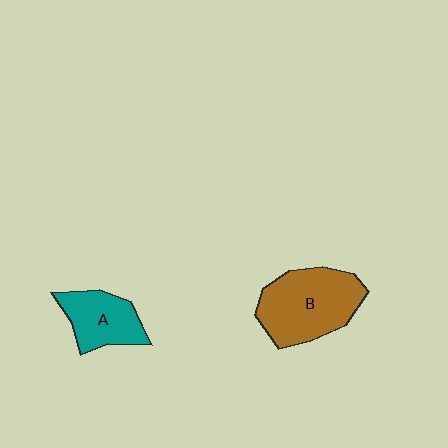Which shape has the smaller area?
Shape A (teal).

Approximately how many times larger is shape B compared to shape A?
Approximately 1.6 times.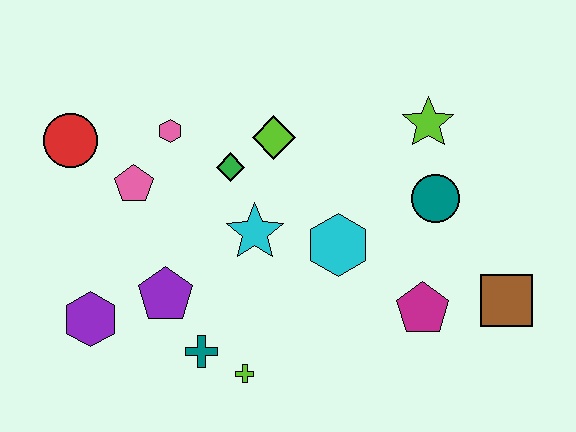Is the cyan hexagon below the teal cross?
No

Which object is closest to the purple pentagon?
The teal cross is closest to the purple pentagon.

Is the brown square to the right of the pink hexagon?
Yes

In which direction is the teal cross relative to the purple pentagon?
The teal cross is below the purple pentagon.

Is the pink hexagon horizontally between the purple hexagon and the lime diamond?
Yes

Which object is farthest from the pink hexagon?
The brown square is farthest from the pink hexagon.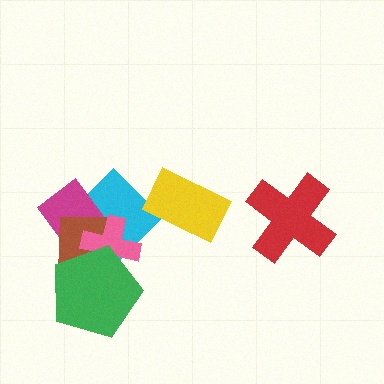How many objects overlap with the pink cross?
4 objects overlap with the pink cross.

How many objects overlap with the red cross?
0 objects overlap with the red cross.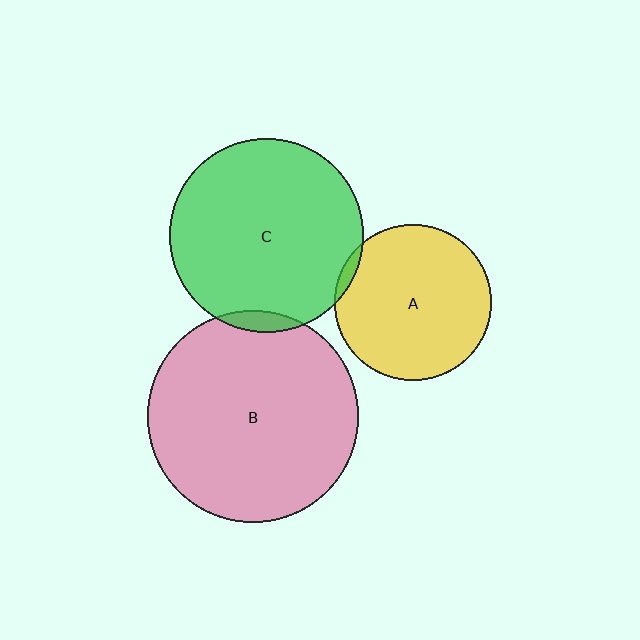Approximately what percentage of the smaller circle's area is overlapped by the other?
Approximately 5%.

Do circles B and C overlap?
Yes.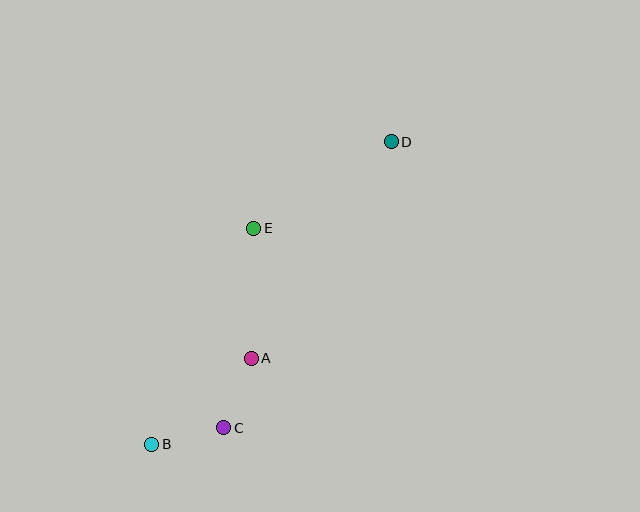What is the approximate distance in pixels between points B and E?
The distance between B and E is approximately 238 pixels.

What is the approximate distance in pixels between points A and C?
The distance between A and C is approximately 75 pixels.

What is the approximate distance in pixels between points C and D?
The distance between C and D is approximately 331 pixels.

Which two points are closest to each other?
Points B and C are closest to each other.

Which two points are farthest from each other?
Points B and D are farthest from each other.